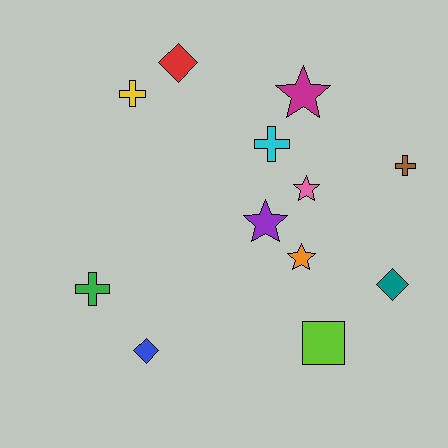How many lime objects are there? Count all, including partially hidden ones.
There is 1 lime object.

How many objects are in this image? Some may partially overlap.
There are 12 objects.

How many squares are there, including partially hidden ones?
There is 1 square.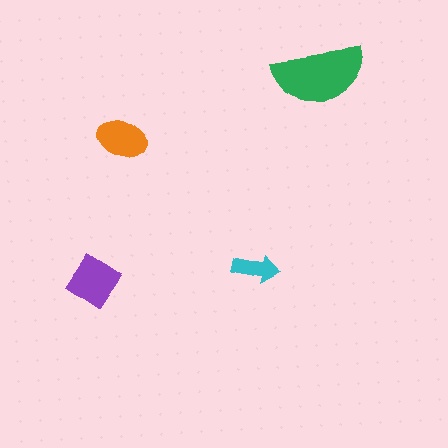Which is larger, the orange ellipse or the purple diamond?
The purple diamond.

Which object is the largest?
The green semicircle.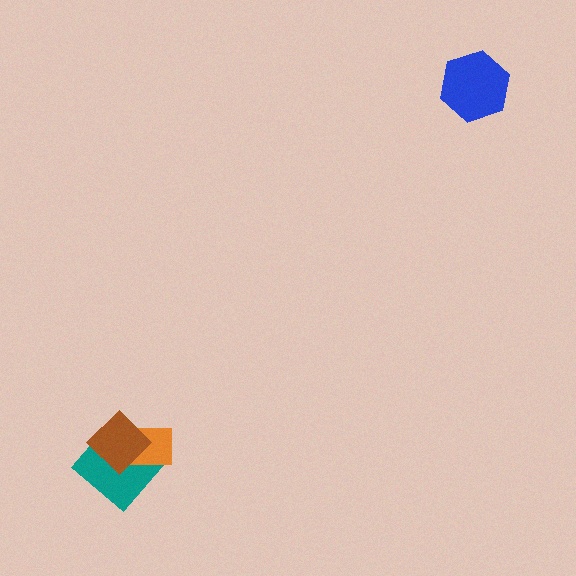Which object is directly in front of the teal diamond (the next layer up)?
The orange rectangle is directly in front of the teal diamond.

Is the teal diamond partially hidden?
Yes, it is partially covered by another shape.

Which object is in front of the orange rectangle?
The brown diamond is in front of the orange rectangle.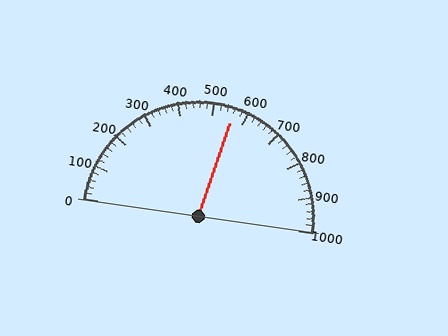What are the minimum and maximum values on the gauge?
The gauge ranges from 0 to 1000.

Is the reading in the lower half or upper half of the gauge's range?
The reading is in the upper half of the range (0 to 1000).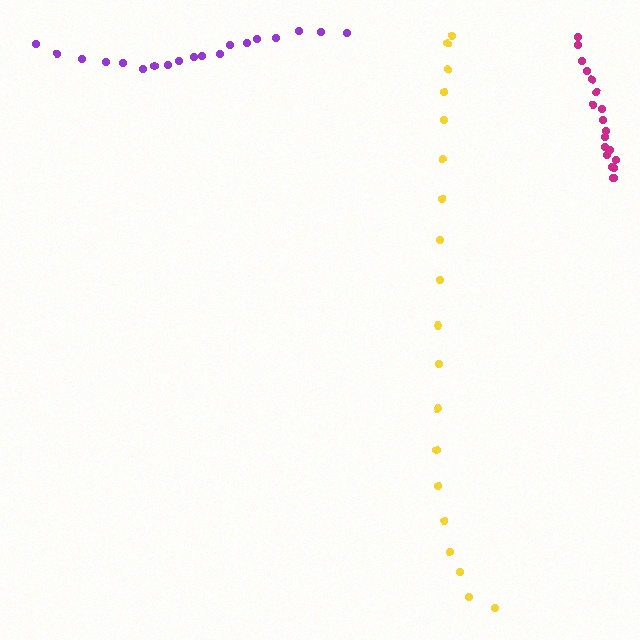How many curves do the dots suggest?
There are 3 distinct paths.